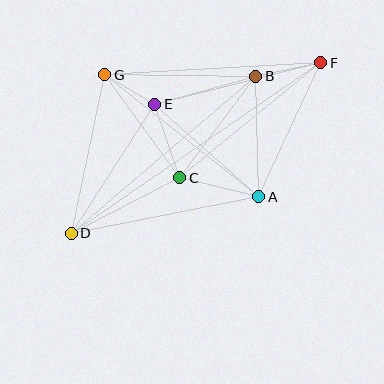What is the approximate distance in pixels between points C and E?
The distance between C and E is approximately 77 pixels.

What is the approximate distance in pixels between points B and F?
The distance between B and F is approximately 67 pixels.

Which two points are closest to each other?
Points E and G are closest to each other.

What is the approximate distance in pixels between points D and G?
The distance between D and G is approximately 162 pixels.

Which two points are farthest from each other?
Points D and F are farthest from each other.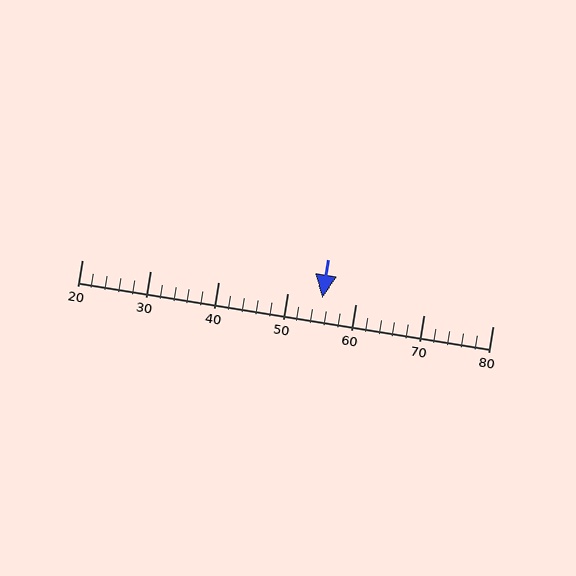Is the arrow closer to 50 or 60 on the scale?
The arrow is closer to 60.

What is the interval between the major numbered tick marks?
The major tick marks are spaced 10 units apart.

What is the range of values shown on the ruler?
The ruler shows values from 20 to 80.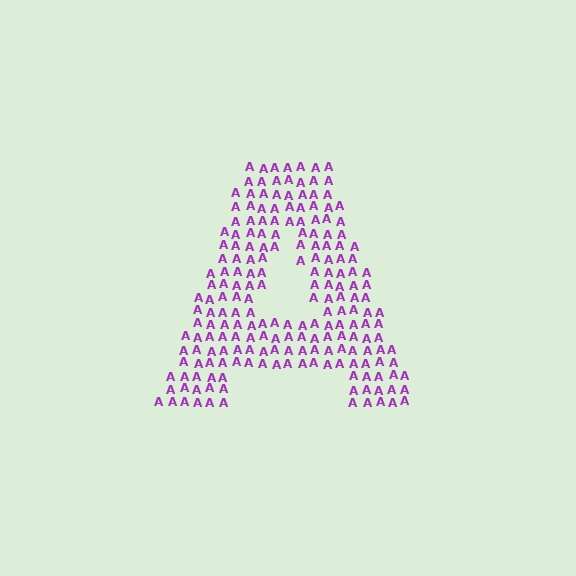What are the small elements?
The small elements are letter A's.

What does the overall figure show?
The overall figure shows the letter A.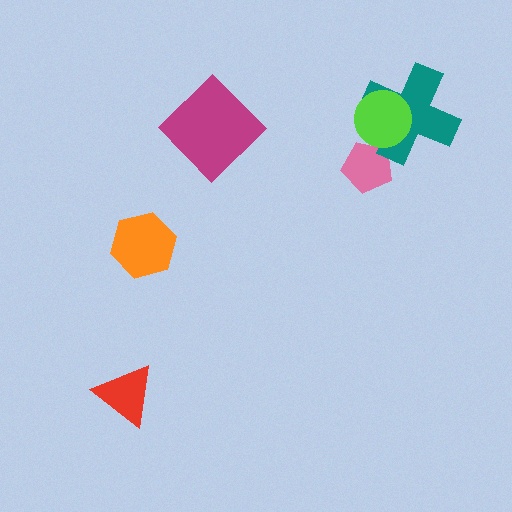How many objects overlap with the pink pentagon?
1 object overlaps with the pink pentagon.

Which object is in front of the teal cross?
The lime circle is in front of the teal cross.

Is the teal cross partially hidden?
Yes, it is partially covered by another shape.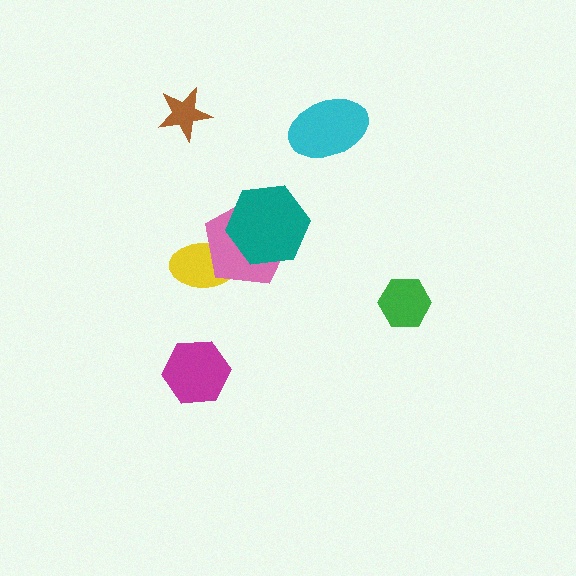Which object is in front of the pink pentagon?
The teal hexagon is in front of the pink pentagon.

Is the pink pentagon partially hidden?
Yes, it is partially covered by another shape.